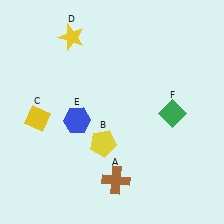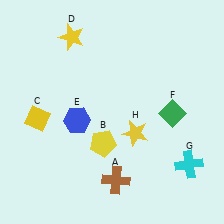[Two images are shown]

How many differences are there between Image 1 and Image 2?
There are 2 differences between the two images.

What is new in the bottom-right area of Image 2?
A yellow star (H) was added in the bottom-right area of Image 2.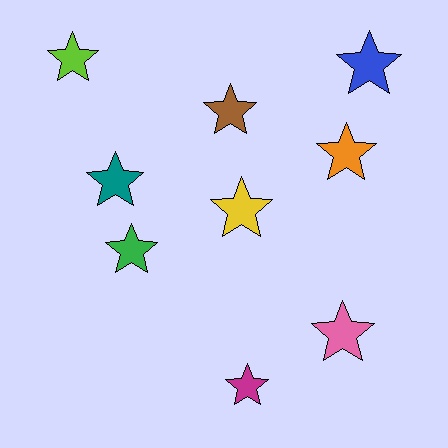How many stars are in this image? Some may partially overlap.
There are 9 stars.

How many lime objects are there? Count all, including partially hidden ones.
There is 1 lime object.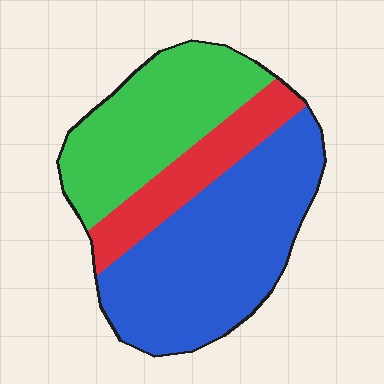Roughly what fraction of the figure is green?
Green covers about 35% of the figure.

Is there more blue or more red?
Blue.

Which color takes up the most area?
Blue, at roughly 50%.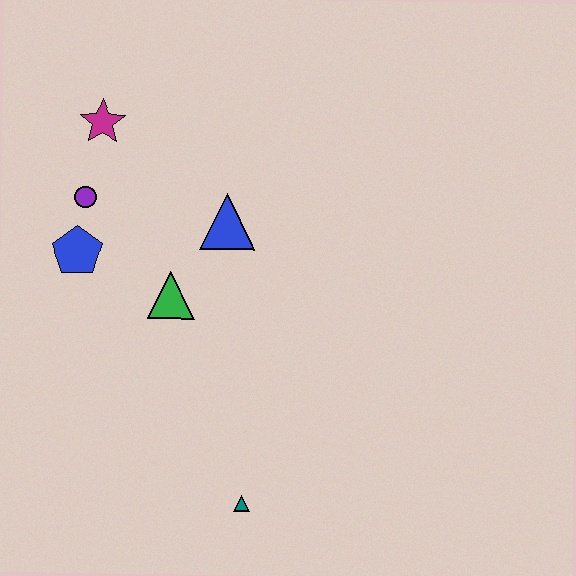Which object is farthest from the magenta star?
The teal triangle is farthest from the magenta star.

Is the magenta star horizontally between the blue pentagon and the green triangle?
Yes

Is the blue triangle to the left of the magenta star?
No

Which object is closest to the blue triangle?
The green triangle is closest to the blue triangle.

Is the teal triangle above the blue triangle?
No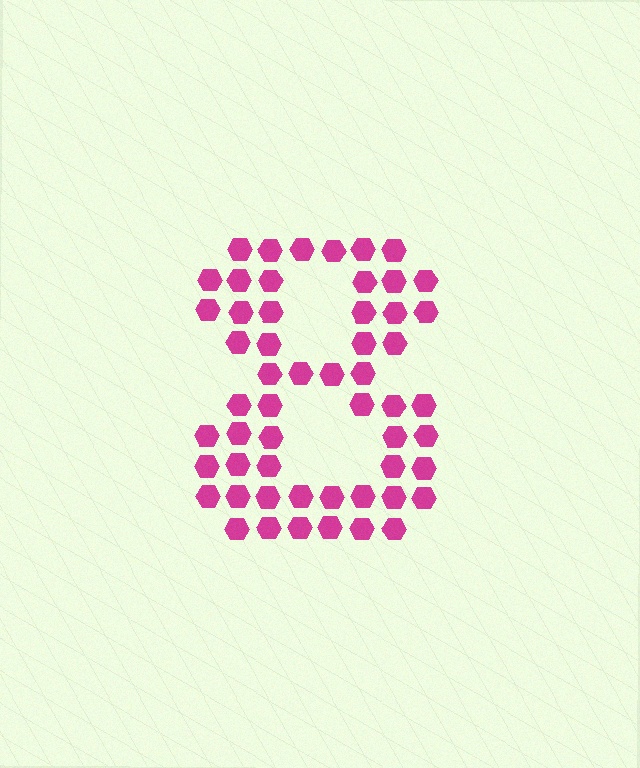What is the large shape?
The large shape is the digit 8.